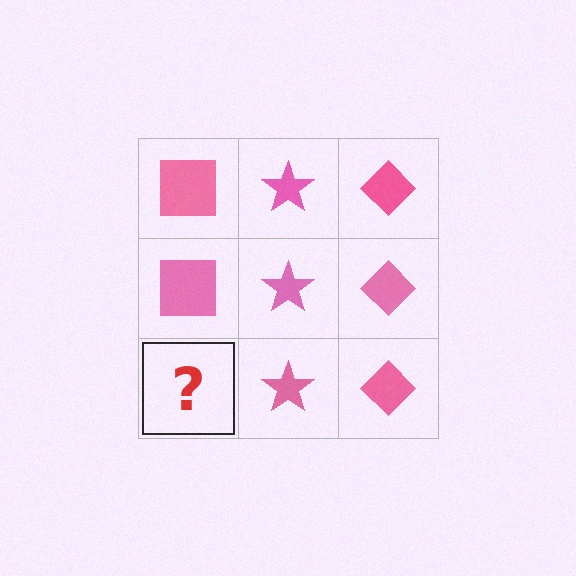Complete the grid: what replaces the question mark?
The question mark should be replaced with a pink square.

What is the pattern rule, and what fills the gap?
The rule is that each column has a consistent shape. The gap should be filled with a pink square.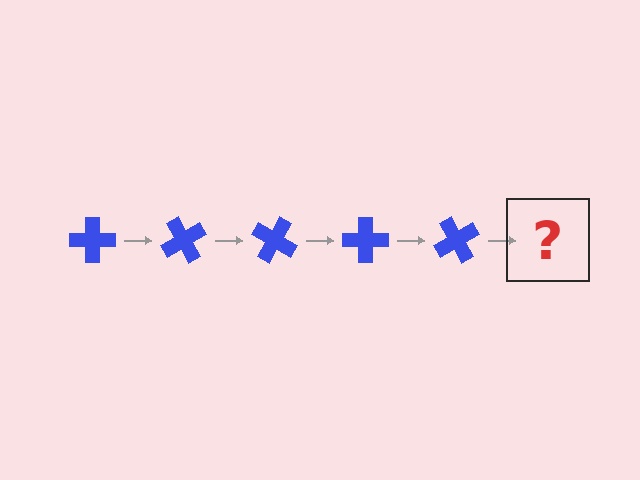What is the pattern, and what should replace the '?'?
The pattern is that the cross rotates 60 degrees each step. The '?' should be a blue cross rotated 300 degrees.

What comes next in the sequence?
The next element should be a blue cross rotated 300 degrees.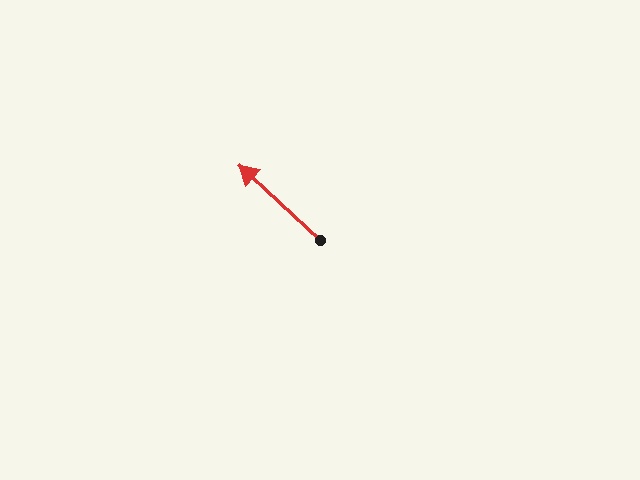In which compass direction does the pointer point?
Northwest.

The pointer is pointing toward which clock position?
Roughly 10 o'clock.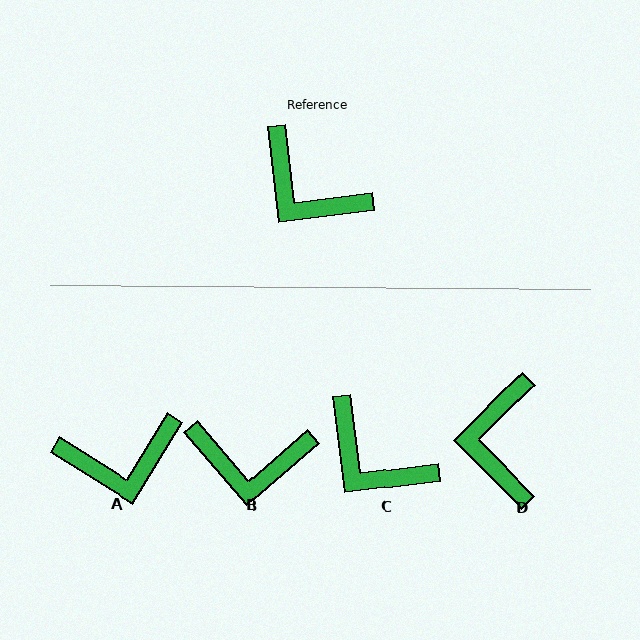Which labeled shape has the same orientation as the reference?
C.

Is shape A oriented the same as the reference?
No, it is off by about 51 degrees.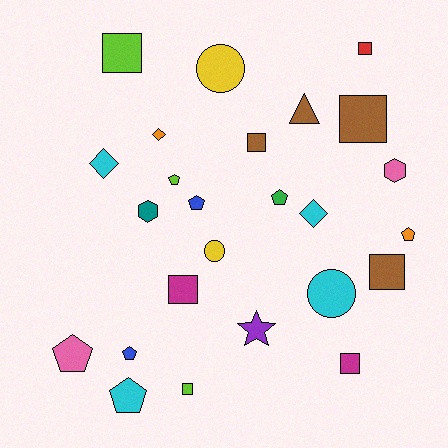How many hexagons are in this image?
There are 2 hexagons.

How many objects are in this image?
There are 25 objects.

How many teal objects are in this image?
There is 1 teal object.